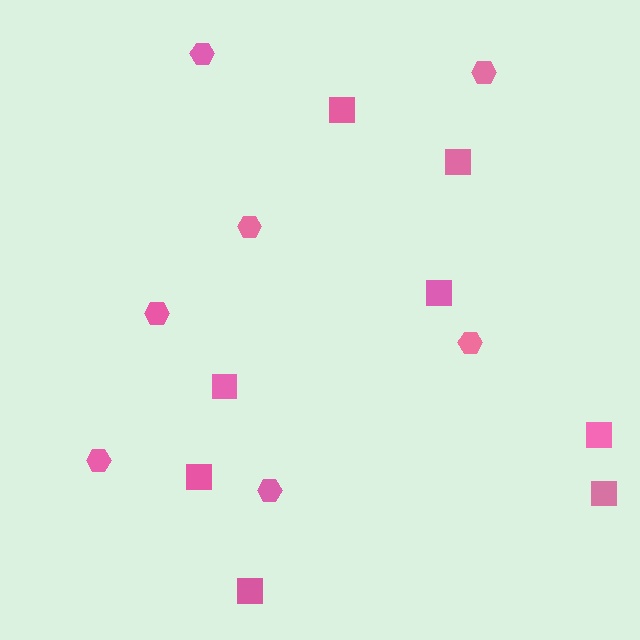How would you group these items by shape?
There are 2 groups: one group of hexagons (7) and one group of squares (8).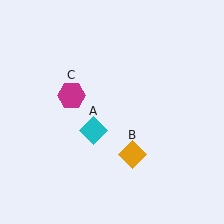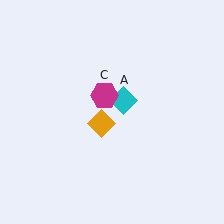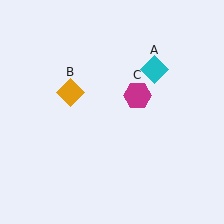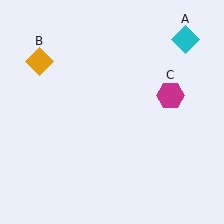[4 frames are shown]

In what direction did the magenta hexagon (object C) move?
The magenta hexagon (object C) moved right.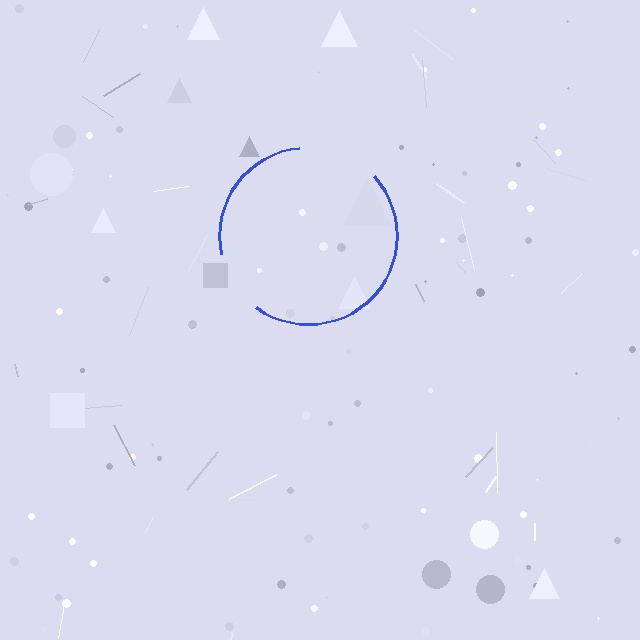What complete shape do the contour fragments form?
The contour fragments form a circle.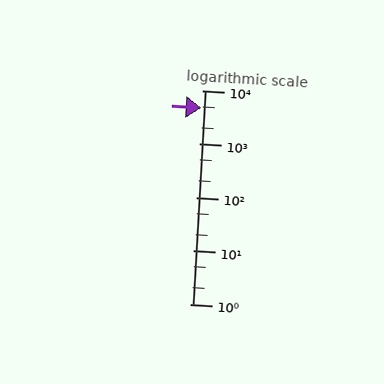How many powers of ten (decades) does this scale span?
The scale spans 4 decades, from 1 to 10000.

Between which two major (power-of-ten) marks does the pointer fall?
The pointer is between 1000 and 10000.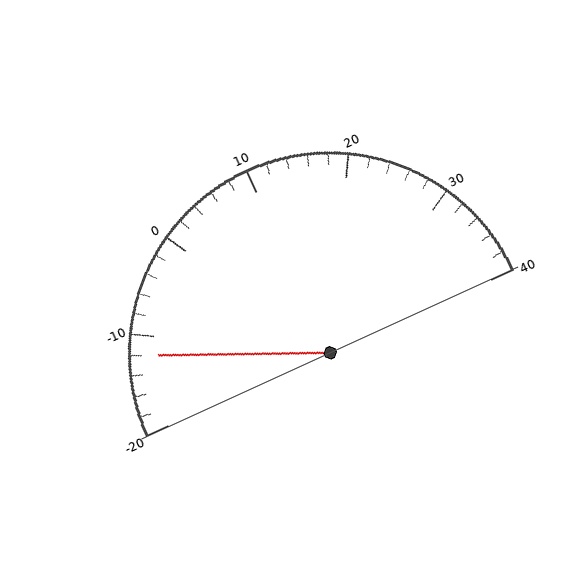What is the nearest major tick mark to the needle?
The nearest major tick mark is -10.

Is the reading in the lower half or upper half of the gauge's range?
The reading is in the lower half of the range (-20 to 40).